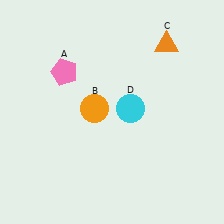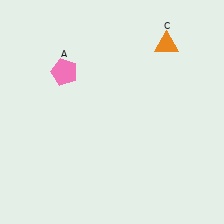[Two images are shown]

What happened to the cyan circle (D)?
The cyan circle (D) was removed in Image 2. It was in the top-right area of Image 1.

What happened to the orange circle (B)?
The orange circle (B) was removed in Image 2. It was in the top-left area of Image 1.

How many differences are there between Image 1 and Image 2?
There are 2 differences between the two images.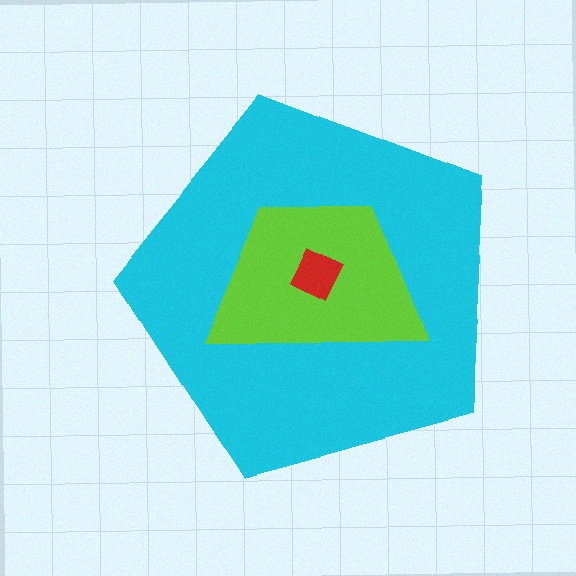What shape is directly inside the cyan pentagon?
The lime trapezoid.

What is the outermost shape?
The cyan pentagon.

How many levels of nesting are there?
3.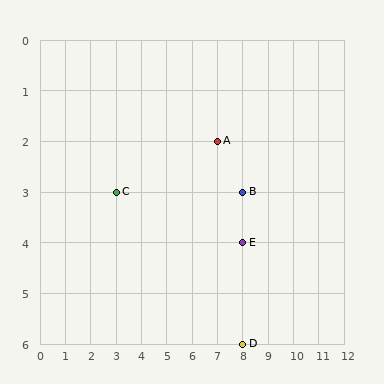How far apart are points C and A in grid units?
Points C and A are 4 columns and 1 row apart (about 4.1 grid units diagonally).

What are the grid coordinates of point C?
Point C is at grid coordinates (3, 3).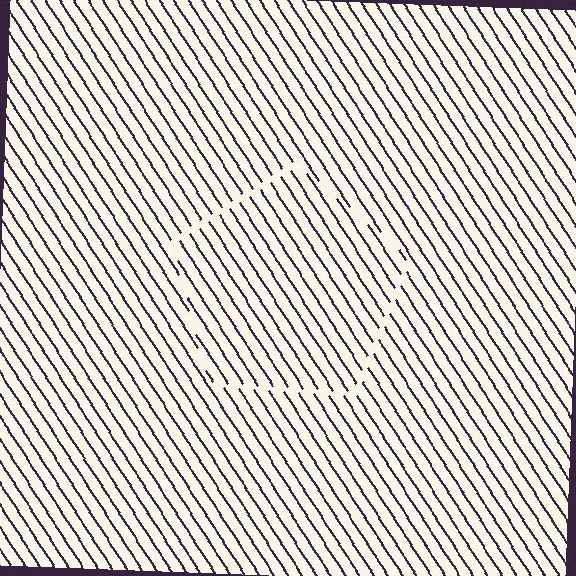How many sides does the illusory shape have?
5 sides — the line-ends trace a pentagon.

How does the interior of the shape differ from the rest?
The interior of the shape contains the same grating, shifted by half a period — the contour is defined by the phase discontinuity where line-ends from the inner and outer gratings abut.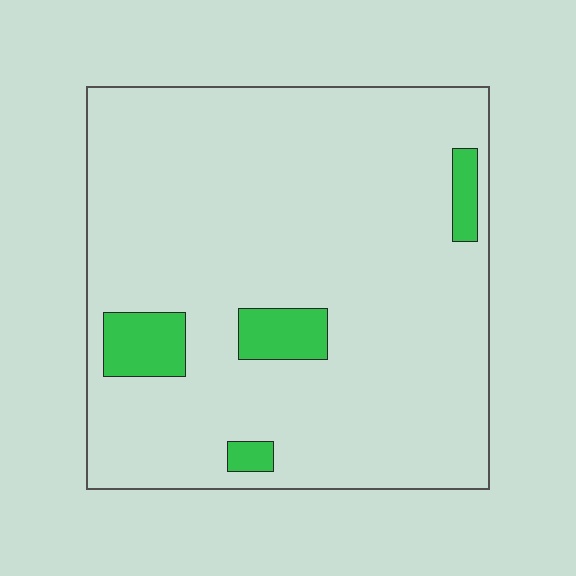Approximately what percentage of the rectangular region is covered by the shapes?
Approximately 10%.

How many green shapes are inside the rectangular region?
4.